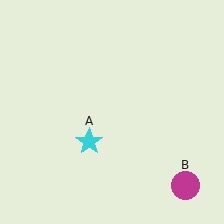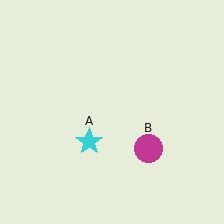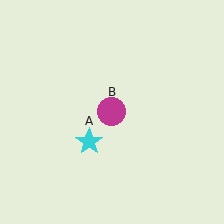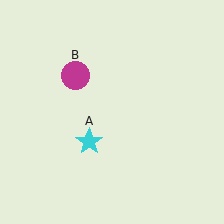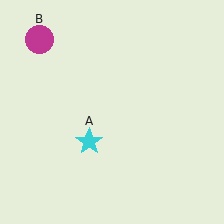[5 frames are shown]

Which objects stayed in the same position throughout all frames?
Cyan star (object A) remained stationary.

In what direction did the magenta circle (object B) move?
The magenta circle (object B) moved up and to the left.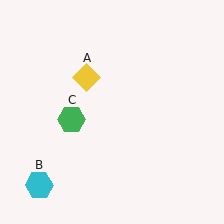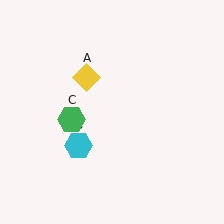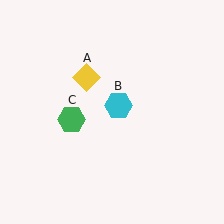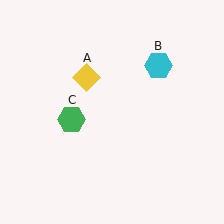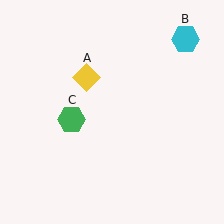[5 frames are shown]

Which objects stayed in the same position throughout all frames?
Yellow diamond (object A) and green hexagon (object C) remained stationary.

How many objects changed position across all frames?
1 object changed position: cyan hexagon (object B).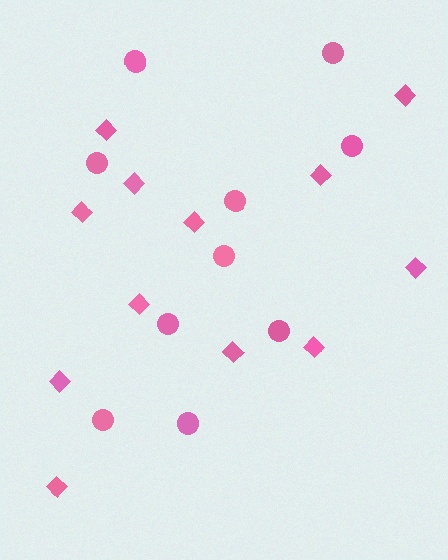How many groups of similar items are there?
There are 2 groups: one group of diamonds (12) and one group of circles (10).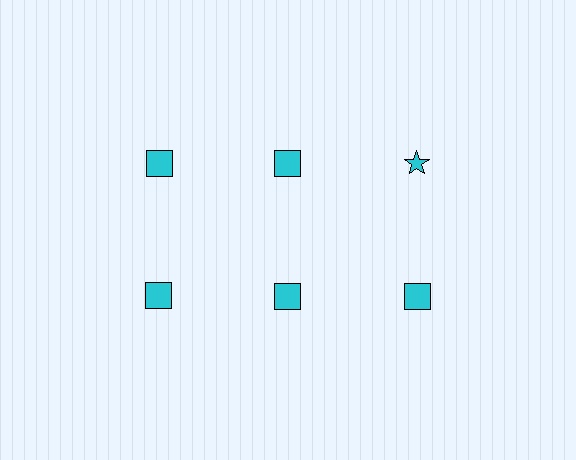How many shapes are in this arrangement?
There are 6 shapes arranged in a grid pattern.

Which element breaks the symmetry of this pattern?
The cyan star in the top row, center column breaks the symmetry. All other shapes are cyan squares.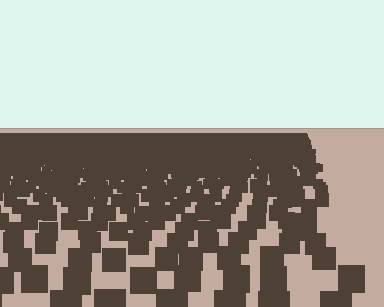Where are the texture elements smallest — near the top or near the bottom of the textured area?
Near the top.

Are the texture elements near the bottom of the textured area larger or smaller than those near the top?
Larger. Near the bottom, elements are closer to the viewer and appear at a bigger on-screen size.